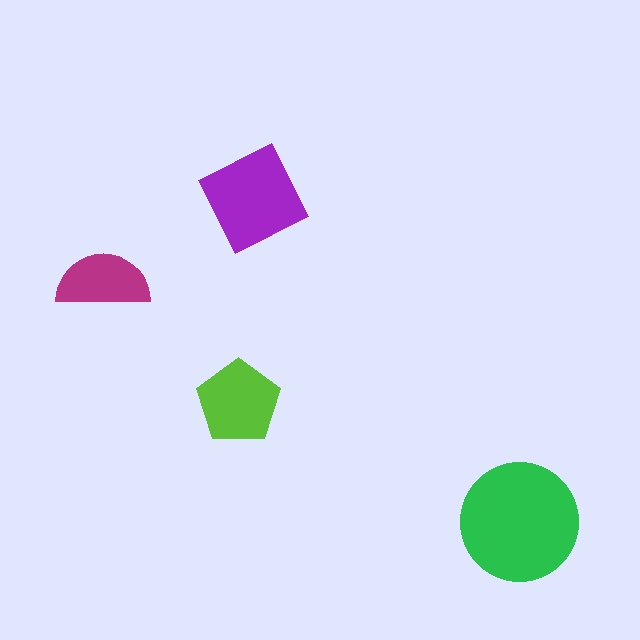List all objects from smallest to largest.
The magenta semicircle, the lime pentagon, the purple diamond, the green circle.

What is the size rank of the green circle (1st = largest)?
1st.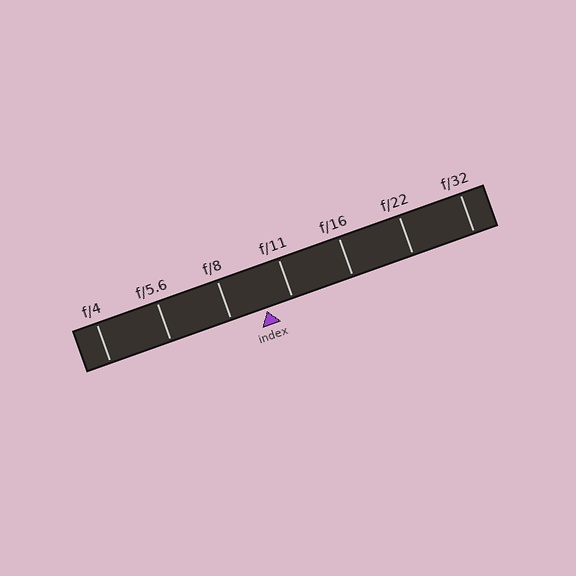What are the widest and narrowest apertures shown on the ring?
The widest aperture shown is f/4 and the narrowest is f/32.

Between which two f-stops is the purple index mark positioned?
The index mark is between f/8 and f/11.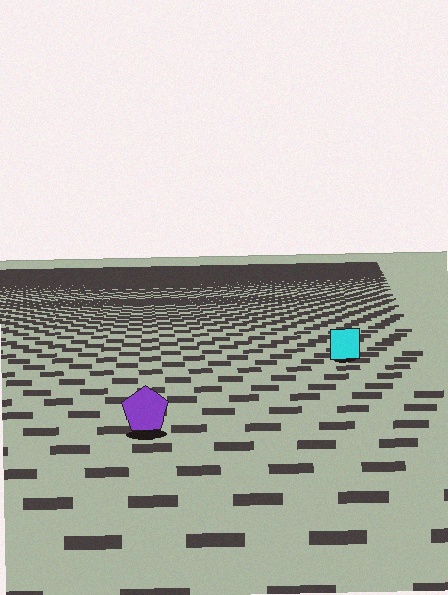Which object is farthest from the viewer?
The cyan square is farthest from the viewer. It appears smaller and the ground texture around it is denser.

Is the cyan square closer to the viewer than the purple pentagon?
No. The purple pentagon is closer — you can tell from the texture gradient: the ground texture is coarser near it.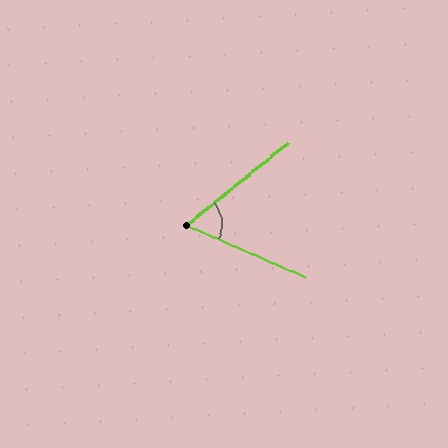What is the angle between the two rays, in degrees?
Approximately 62 degrees.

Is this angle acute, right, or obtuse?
It is acute.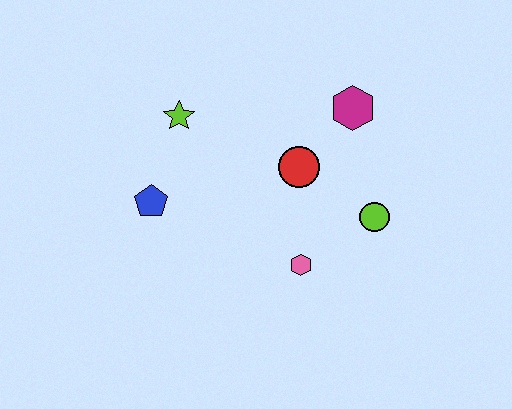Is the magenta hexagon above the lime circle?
Yes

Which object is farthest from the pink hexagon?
The lime star is farthest from the pink hexagon.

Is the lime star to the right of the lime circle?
No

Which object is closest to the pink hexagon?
The lime circle is closest to the pink hexagon.